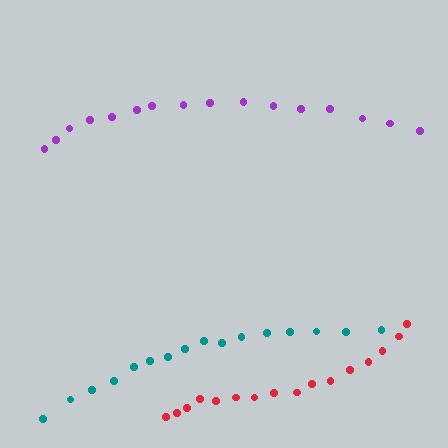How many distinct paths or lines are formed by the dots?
There are 3 distinct paths.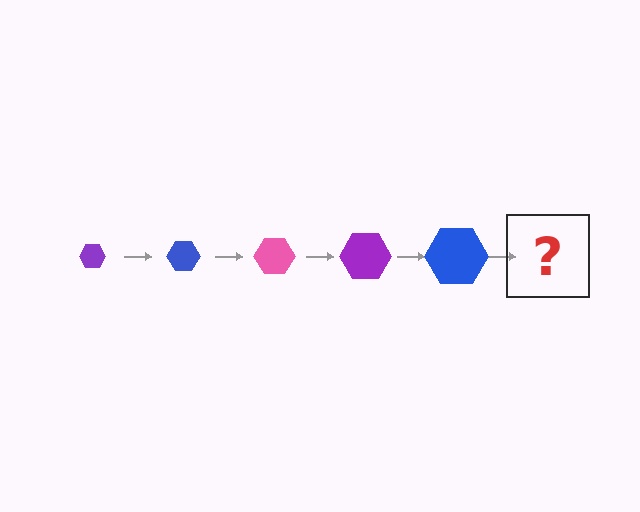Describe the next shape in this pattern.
It should be a pink hexagon, larger than the previous one.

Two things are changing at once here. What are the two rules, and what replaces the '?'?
The two rules are that the hexagon grows larger each step and the color cycles through purple, blue, and pink. The '?' should be a pink hexagon, larger than the previous one.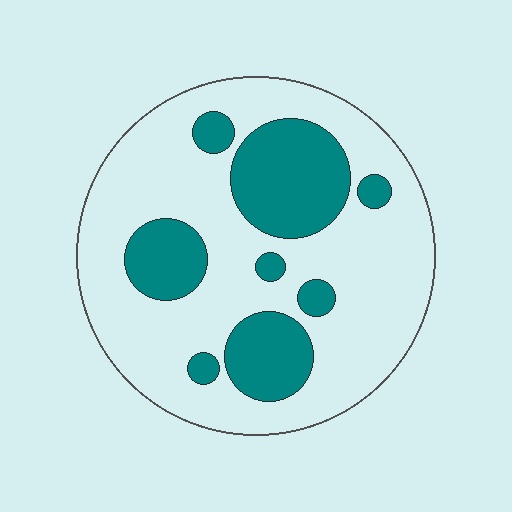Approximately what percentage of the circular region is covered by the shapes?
Approximately 30%.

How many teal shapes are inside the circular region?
8.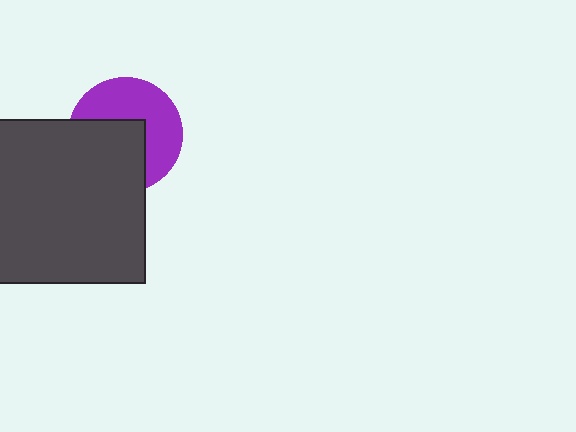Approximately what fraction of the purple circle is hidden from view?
Roughly 47% of the purple circle is hidden behind the dark gray square.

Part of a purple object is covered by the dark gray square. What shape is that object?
It is a circle.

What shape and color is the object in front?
The object in front is a dark gray square.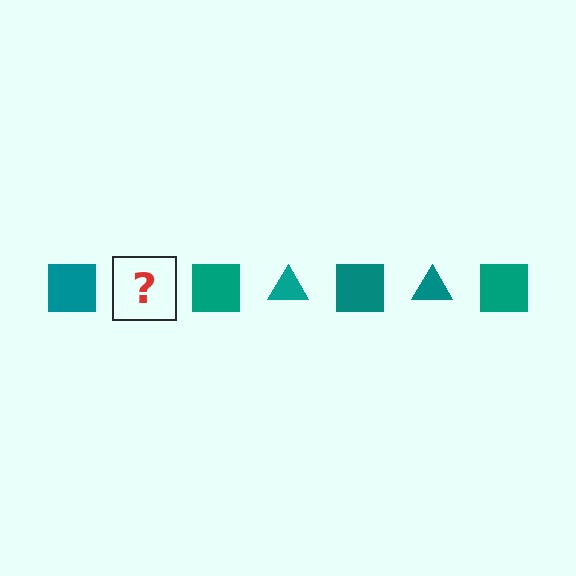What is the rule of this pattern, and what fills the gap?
The rule is that the pattern cycles through square, triangle shapes in teal. The gap should be filled with a teal triangle.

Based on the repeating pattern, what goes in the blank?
The blank should be a teal triangle.